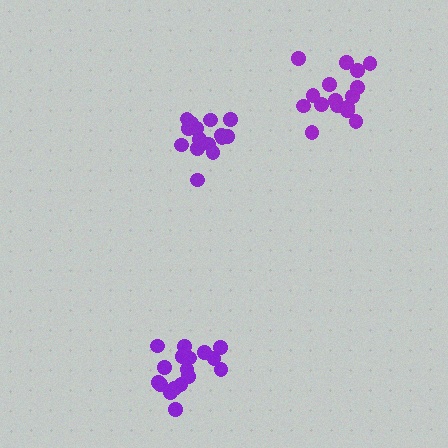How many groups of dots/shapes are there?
There are 3 groups.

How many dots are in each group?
Group 1: 15 dots, Group 2: 17 dots, Group 3: 16 dots (48 total).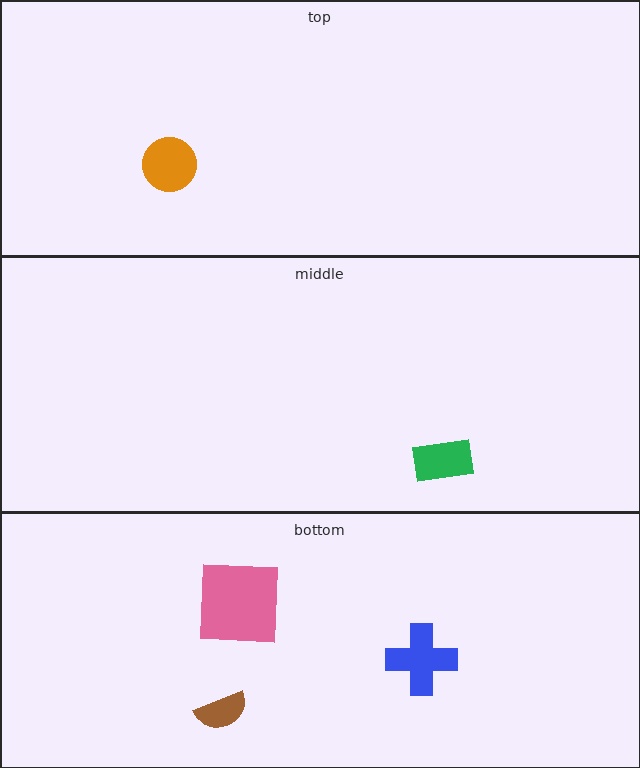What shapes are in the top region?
The orange circle.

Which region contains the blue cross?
The bottom region.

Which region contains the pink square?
The bottom region.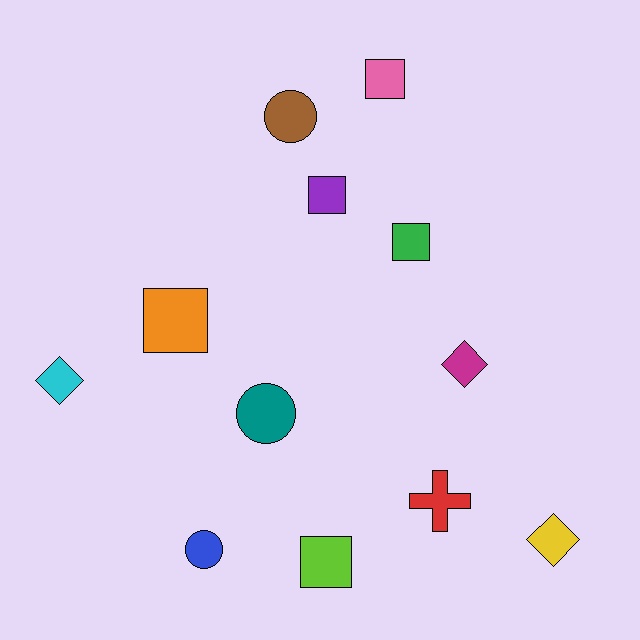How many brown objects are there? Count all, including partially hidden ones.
There is 1 brown object.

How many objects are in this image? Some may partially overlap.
There are 12 objects.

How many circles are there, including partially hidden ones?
There are 3 circles.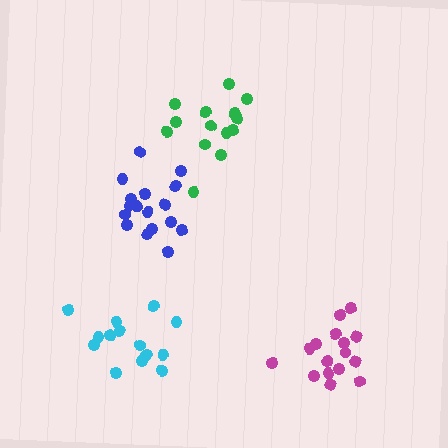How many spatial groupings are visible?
There are 4 spatial groupings.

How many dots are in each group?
Group 1: 14 dots, Group 2: 16 dots, Group 3: 17 dots, Group 4: 15 dots (62 total).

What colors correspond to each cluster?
The clusters are colored: green, magenta, blue, cyan.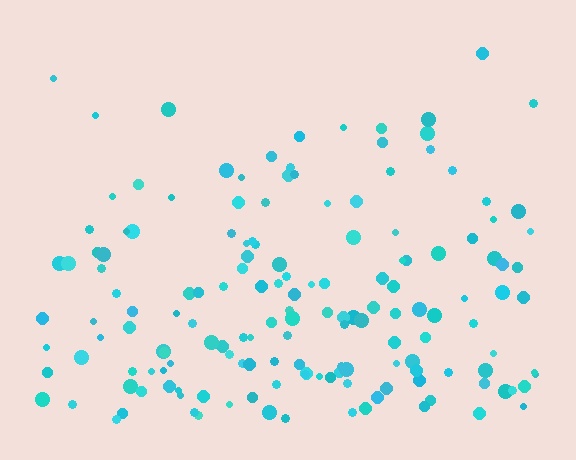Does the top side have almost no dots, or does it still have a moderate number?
Still a moderate number, just noticeably fewer than the bottom.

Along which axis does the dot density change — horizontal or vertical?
Vertical.